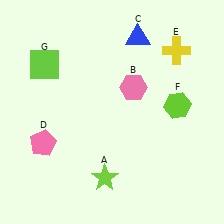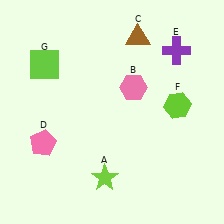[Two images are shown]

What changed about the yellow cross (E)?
In Image 1, E is yellow. In Image 2, it changed to purple.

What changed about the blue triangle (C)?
In Image 1, C is blue. In Image 2, it changed to brown.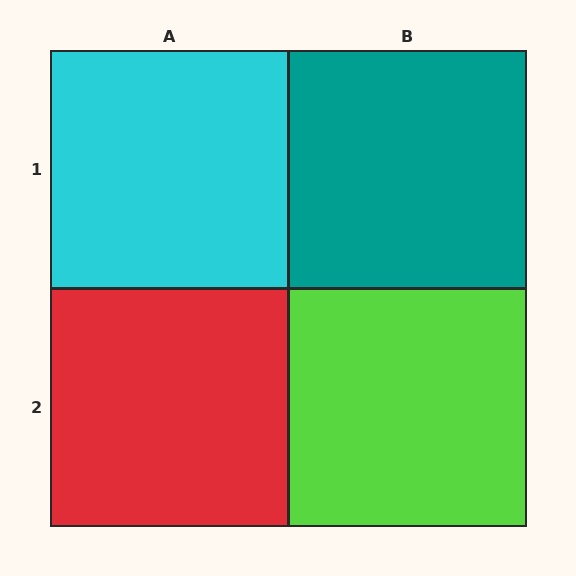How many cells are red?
1 cell is red.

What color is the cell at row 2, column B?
Lime.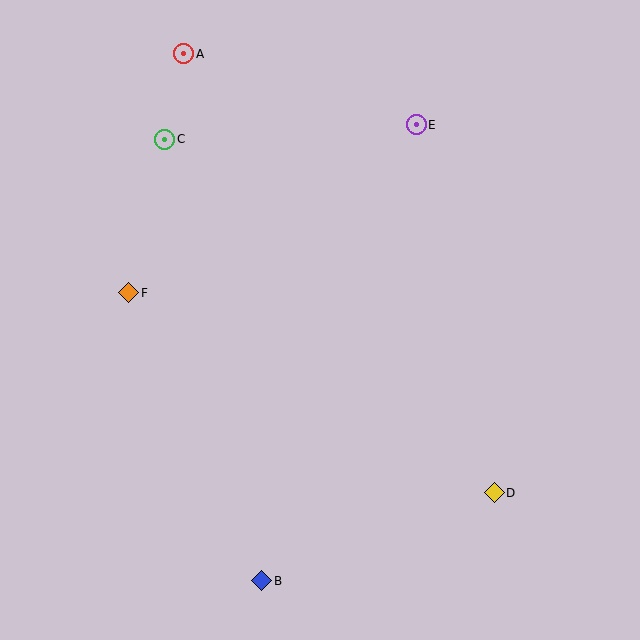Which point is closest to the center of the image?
Point F at (129, 293) is closest to the center.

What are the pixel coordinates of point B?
Point B is at (262, 581).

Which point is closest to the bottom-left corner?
Point B is closest to the bottom-left corner.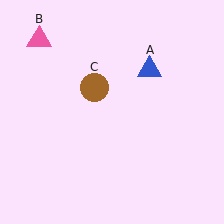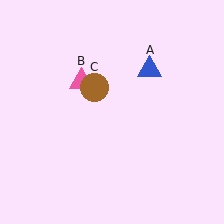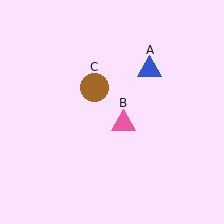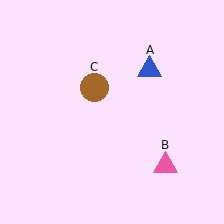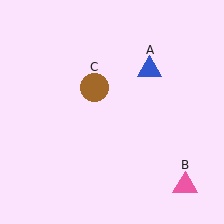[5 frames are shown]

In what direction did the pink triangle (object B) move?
The pink triangle (object B) moved down and to the right.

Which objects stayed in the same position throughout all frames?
Blue triangle (object A) and brown circle (object C) remained stationary.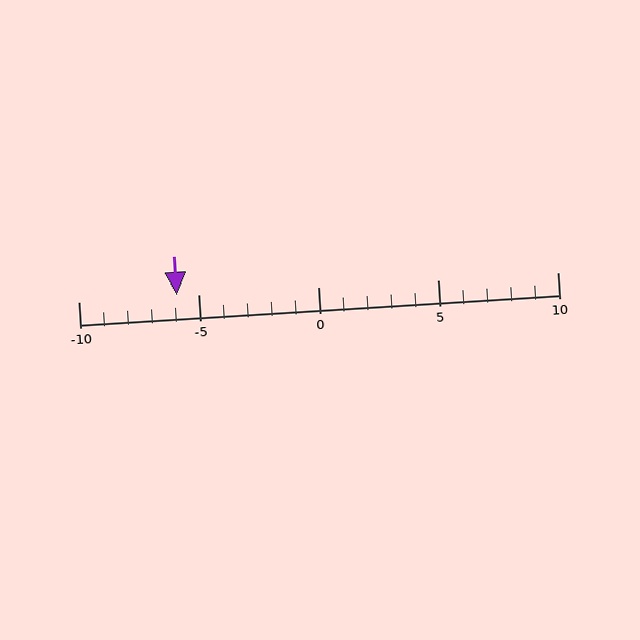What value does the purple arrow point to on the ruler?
The purple arrow points to approximately -6.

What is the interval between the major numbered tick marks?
The major tick marks are spaced 5 units apart.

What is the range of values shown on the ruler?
The ruler shows values from -10 to 10.